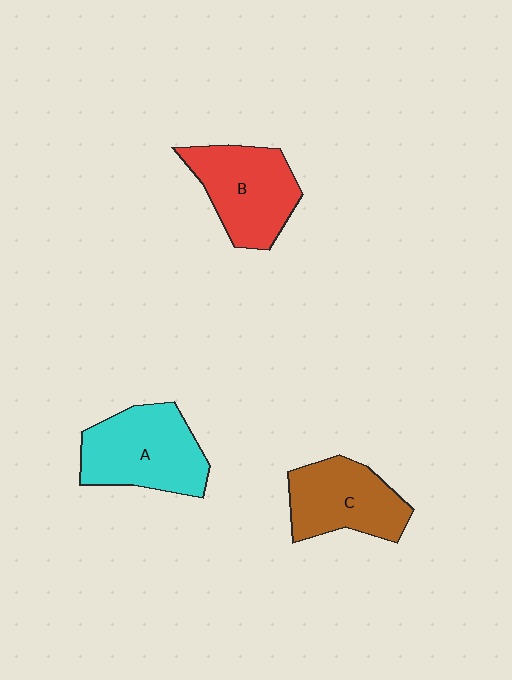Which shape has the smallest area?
Shape C (brown).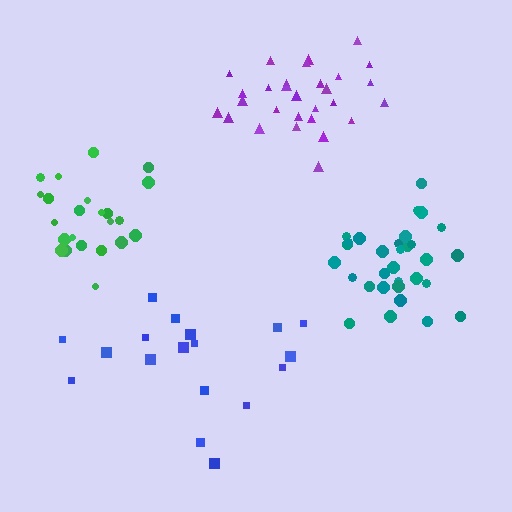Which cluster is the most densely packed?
Teal.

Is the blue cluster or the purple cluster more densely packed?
Purple.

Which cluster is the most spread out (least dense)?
Blue.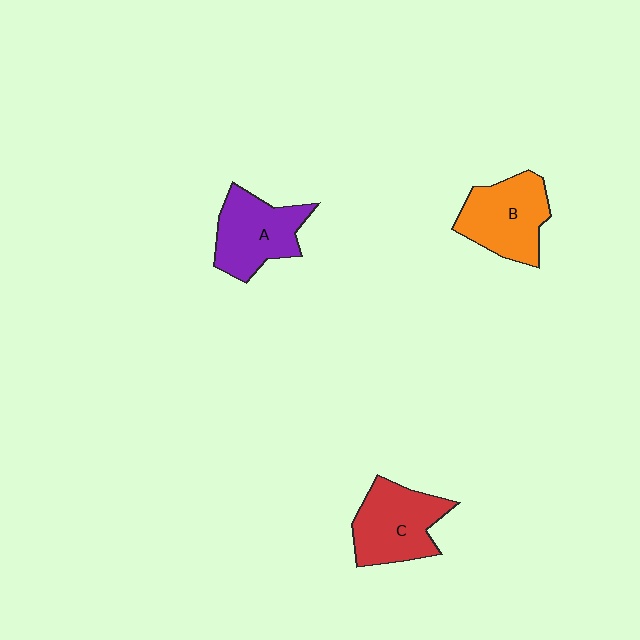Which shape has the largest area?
Shape C (red).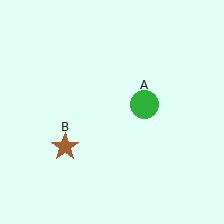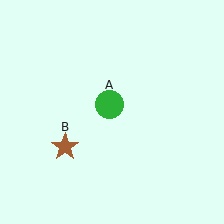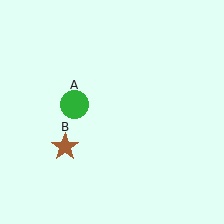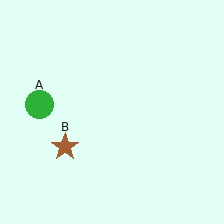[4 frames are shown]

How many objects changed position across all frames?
1 object changed position: green circle (object A).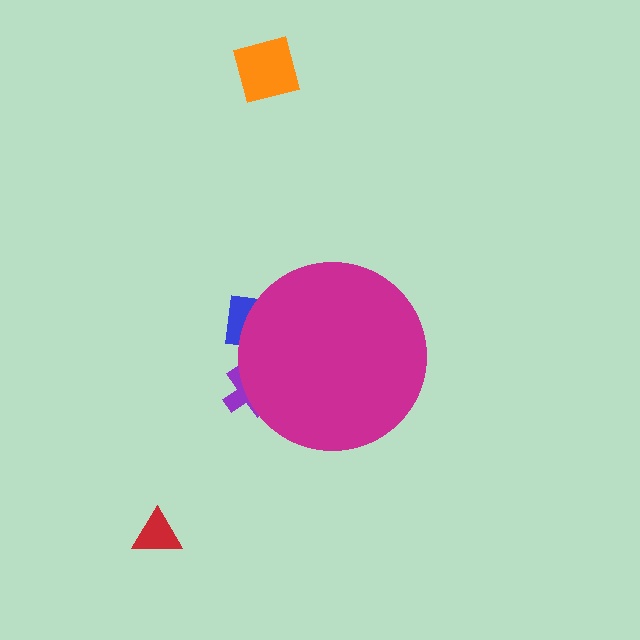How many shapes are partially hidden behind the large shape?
2 shapes are partially hidden.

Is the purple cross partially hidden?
Yes, the purple cross is partially hidden behind the magenta circle.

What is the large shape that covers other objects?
A magenta circle.